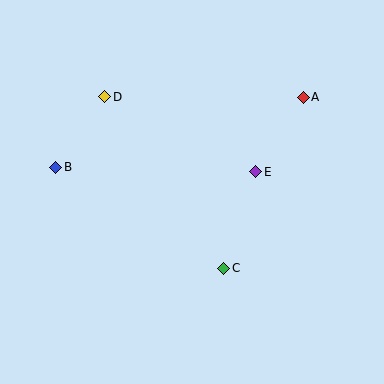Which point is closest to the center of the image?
Point E at (256, 172) is closest to the center.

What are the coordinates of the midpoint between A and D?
The midpoint between A and D is at (204, 97).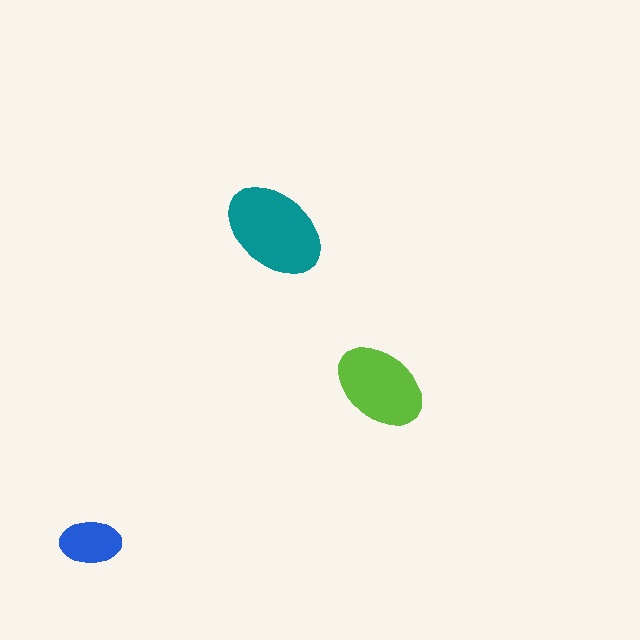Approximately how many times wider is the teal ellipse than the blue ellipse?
About 1.5 times wider.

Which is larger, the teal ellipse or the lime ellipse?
The teal one.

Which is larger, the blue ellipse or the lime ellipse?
The lime one.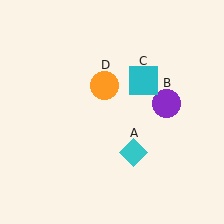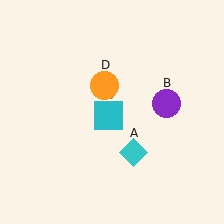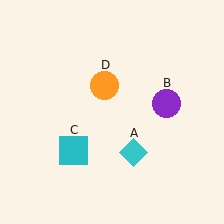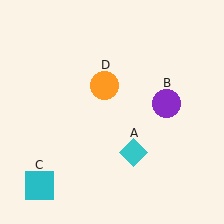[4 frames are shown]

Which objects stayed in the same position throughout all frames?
Cyan diamond (object A) and purple circle (object B) and orange circle (object D) remained stationary.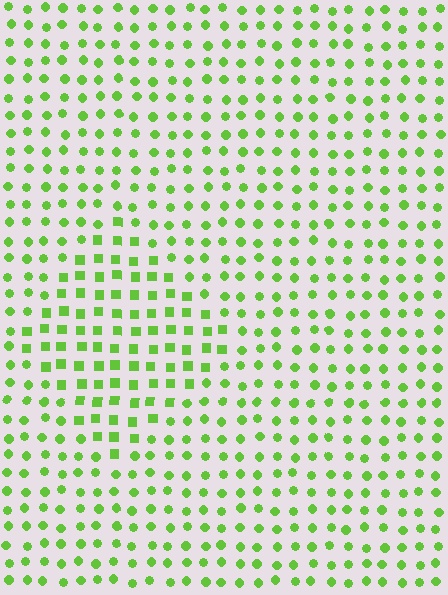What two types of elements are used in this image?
The image uses squares inside the diamond region and circles outside it.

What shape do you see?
I see a diamond.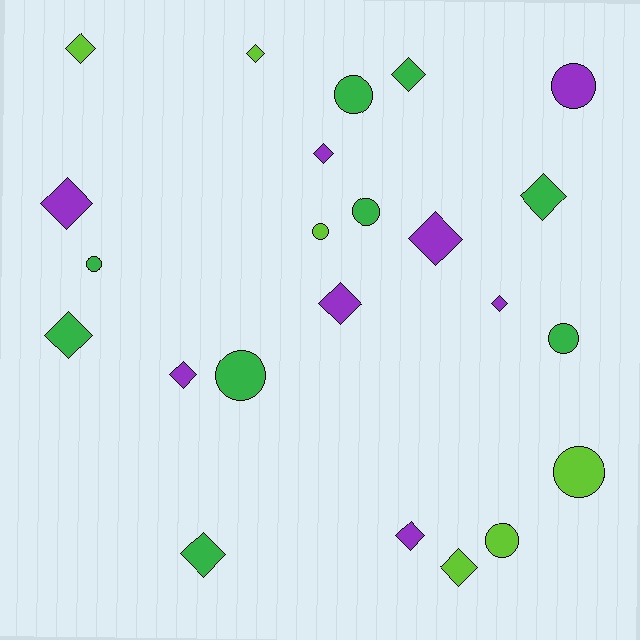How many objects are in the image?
There are 23 objects.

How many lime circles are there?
There are 3 lime circles.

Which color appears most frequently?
Green, with 9 objects.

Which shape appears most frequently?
Diamond, with 14 objects.